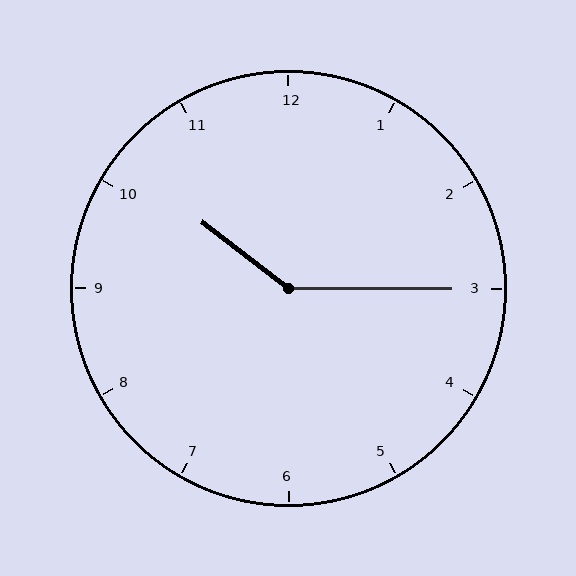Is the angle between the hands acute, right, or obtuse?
It is obtuse.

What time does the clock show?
10:15.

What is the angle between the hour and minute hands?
Approximately 142 degrees.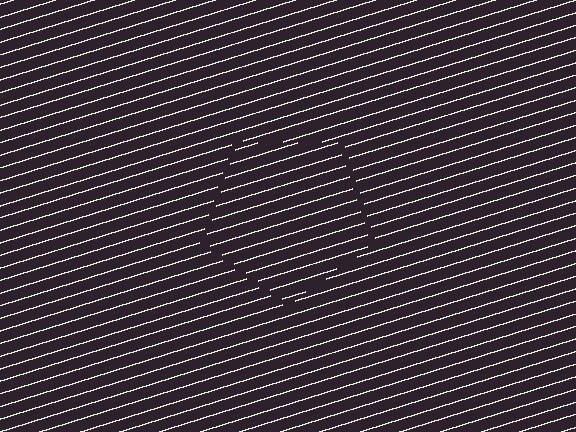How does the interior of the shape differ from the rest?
The interior of the shape contains the same grating, shifted by half a period — the contour is defined by the phase discontinuity where line-ends from the inner and outer gratings abut.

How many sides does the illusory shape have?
5 sides — the line-ends trace a pentagon.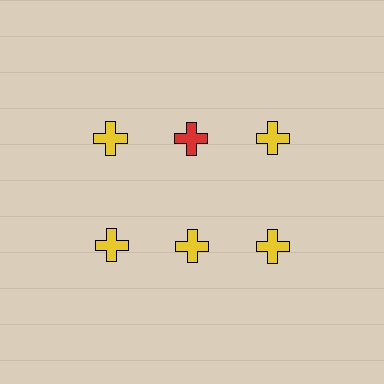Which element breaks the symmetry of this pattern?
The red cross in the top row, second from left column breaks the symmetry. All other shapes are yellow crosses.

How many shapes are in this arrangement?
There are 6 shapes arranged in a grid pattern.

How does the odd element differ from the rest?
It has a different color: red instead of yellow.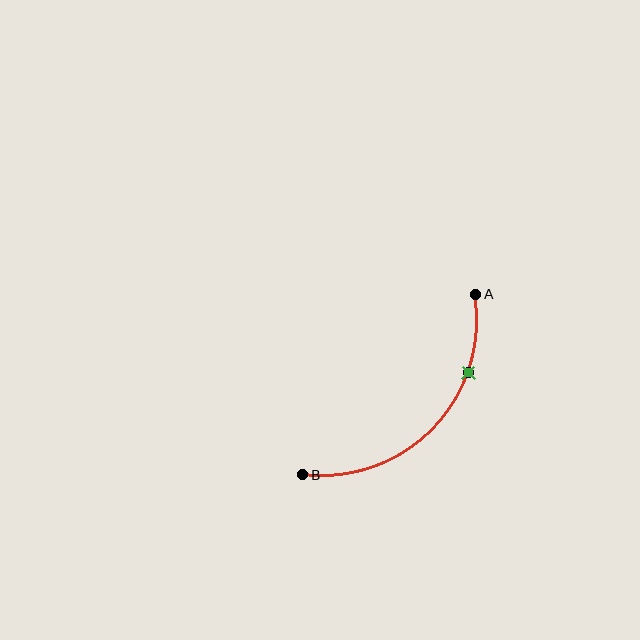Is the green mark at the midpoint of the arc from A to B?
No. The green mark lies on the arc but is closer to endpoint A. The arc midpoint would be at the point on the curve equidistant along the arc from both A and B.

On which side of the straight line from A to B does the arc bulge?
The arc bulges below and to the right of the straight line connecting A and B.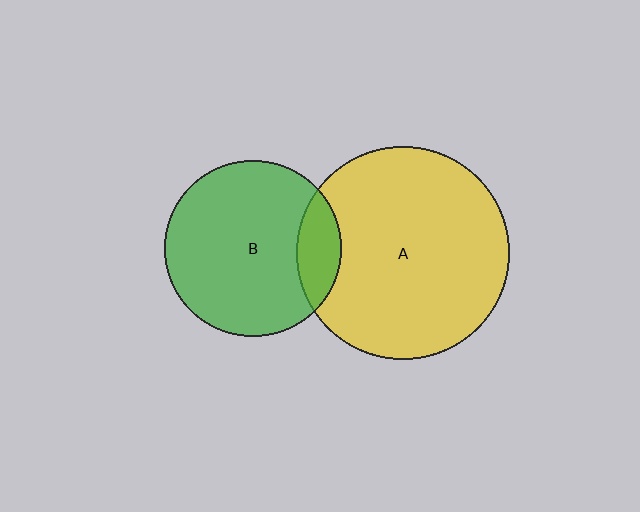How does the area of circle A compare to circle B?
Approximately 1.5 times.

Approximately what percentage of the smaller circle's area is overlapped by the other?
Approximately 15%.